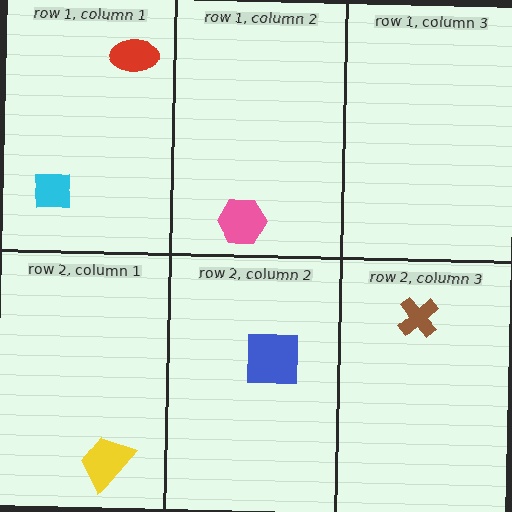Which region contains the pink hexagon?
The row 1, column 2 region.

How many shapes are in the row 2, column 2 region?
1.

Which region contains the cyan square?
The row 1, column 1 region.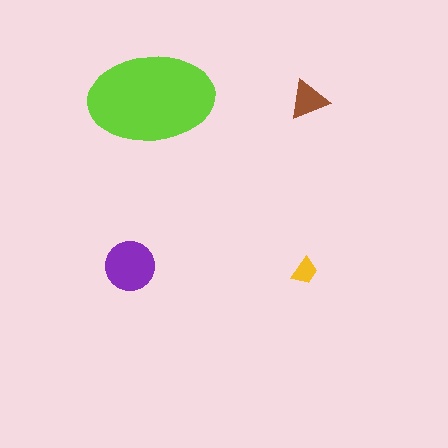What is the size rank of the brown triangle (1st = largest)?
3rd.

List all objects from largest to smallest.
The lime ellipse, the purple circle, the brown triangle, the yellow trapezoid.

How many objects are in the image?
There are 4 objects in the image.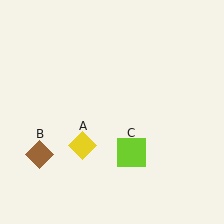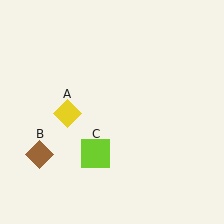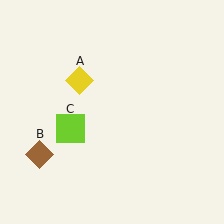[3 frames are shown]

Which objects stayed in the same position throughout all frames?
Brown diamond (object B) remained stationary.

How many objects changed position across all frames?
2 objects changed position: yellow diamond (object A), lime square (object C).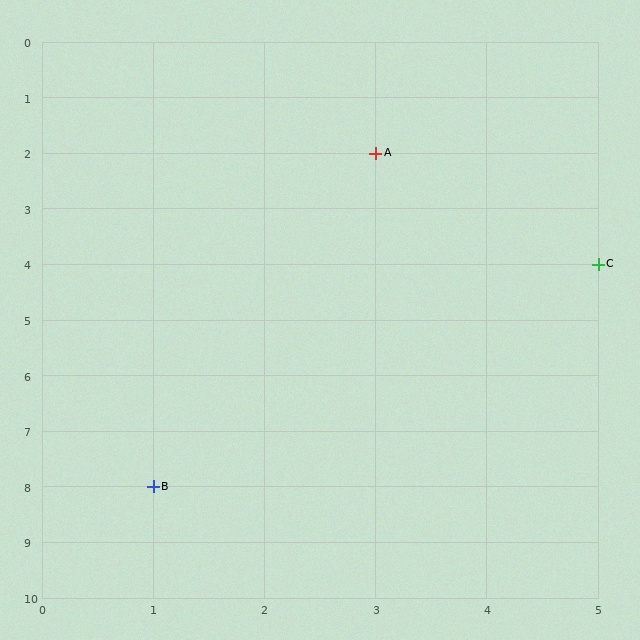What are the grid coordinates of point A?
Point A is at grid coordinates (3, 2).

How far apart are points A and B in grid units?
Points A and B are 2 columns and 6 rows apart (about 6.3 grid units diagonally).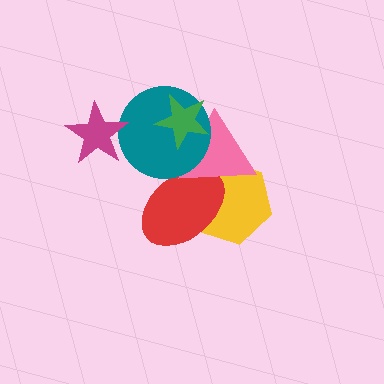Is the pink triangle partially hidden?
Yes, it is partially covered by another shape.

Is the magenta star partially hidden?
No, no other shape covers it.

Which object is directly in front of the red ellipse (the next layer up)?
The pink triangle is directly in front of the red ellipse.